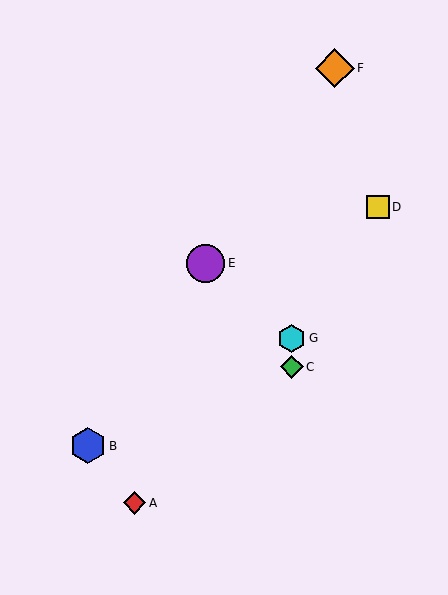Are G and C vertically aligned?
Yes, both are at x≈292.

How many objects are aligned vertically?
2 objects (C, G) are aligned vertically.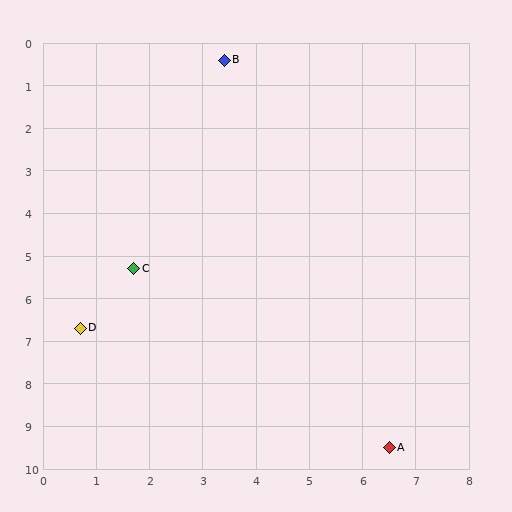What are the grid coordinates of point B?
Point B is at approximately (3.4, 0.4).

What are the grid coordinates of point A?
Point A is at approximately (6.5, 9.5).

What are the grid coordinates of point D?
Point D is at approximately (0.7, 6.7).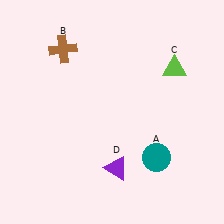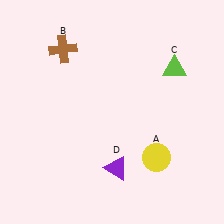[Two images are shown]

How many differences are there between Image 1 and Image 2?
There is 1 difference between the two images.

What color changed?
The circle (A) changed from teal in Image 1 to yellow in Image 2.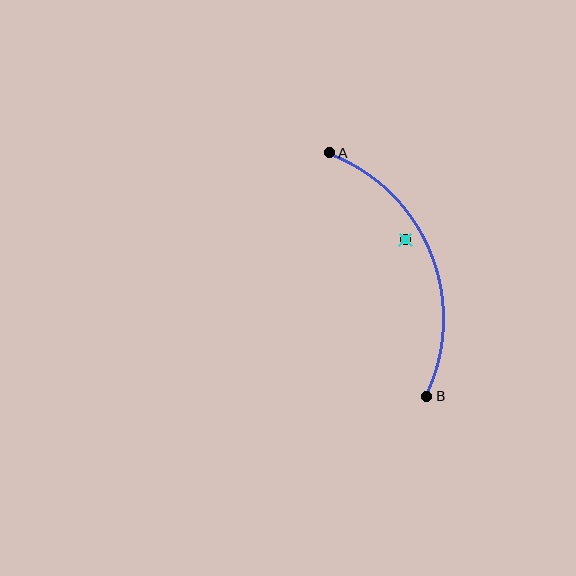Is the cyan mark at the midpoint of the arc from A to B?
No — the cyan mark does not lie on the arc at all. It sits slightly inside the curve.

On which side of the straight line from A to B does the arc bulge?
The arc bulges to the right of the straight line connecting A and B.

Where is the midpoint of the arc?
The arc midpoint is the point on the curve farthest from the straight line joining A and B. It sits to the right of that line.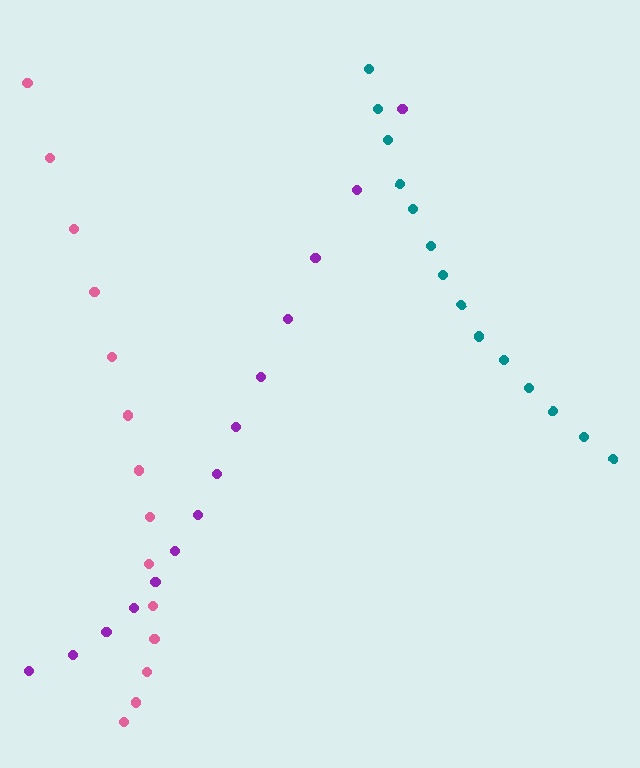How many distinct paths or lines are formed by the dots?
There are 3 distinct paths.